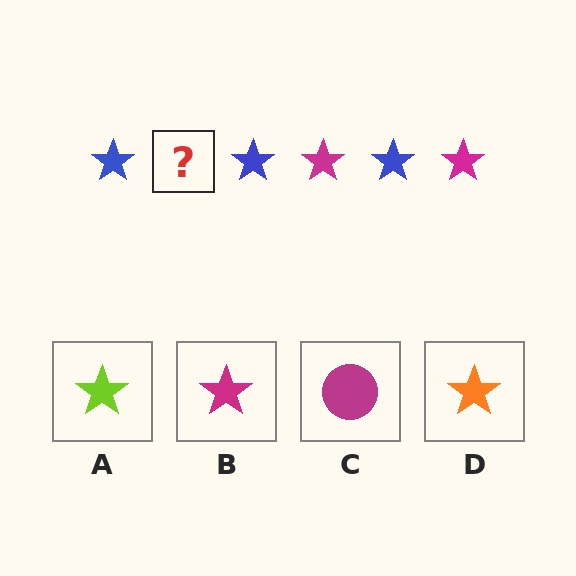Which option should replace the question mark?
Option B.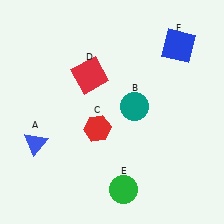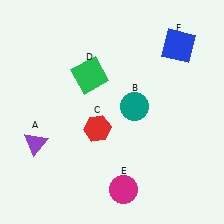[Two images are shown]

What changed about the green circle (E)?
In Image 1, E is green. In Image 2, it changed to magenta.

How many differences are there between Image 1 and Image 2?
There are 3 differences between the two images.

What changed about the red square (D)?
In Image 1, D is red. In Image 2, it changed to green.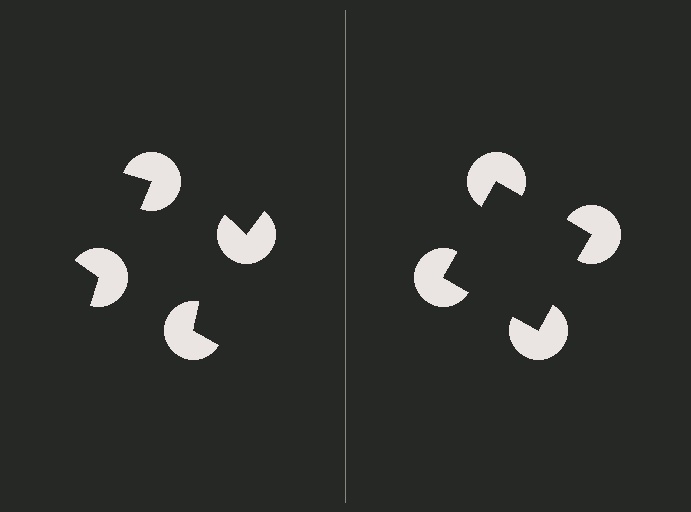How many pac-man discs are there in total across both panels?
8 — 4 on each side.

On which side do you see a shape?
An illusory square appears on the right side. On the left side the wedge cuts are rotated, so no coherent shape forms.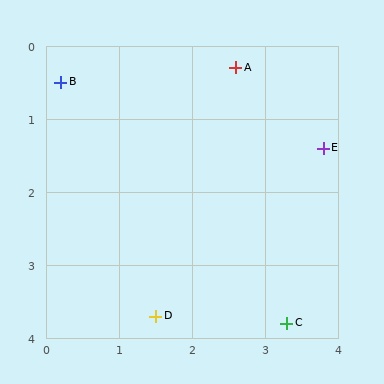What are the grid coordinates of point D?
Point D is at approximately (1.5, 3.7).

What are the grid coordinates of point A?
Point A is at approximately (2.6, 0.3).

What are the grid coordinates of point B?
Point B is at approximately (0.2, 0.5).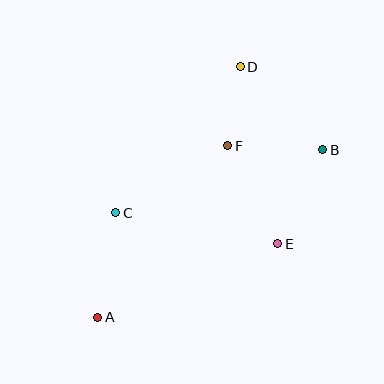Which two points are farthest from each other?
Points A and D are farthest from each other.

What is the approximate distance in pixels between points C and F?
The distance between C and F is approximately 131 pixels.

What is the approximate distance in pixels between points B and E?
The distance between B and E is approximately 104 pixels.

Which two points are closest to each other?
Points D and F are closest to each other.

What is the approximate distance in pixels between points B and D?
The distance between B and D is approximately 117 pixels.